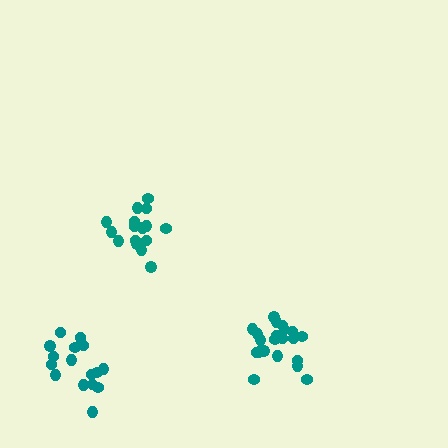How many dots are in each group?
Group 1: 16 dots, Group 2: 21 dots, Group 3: 17 dots (54 total).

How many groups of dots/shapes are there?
There are 3 groups.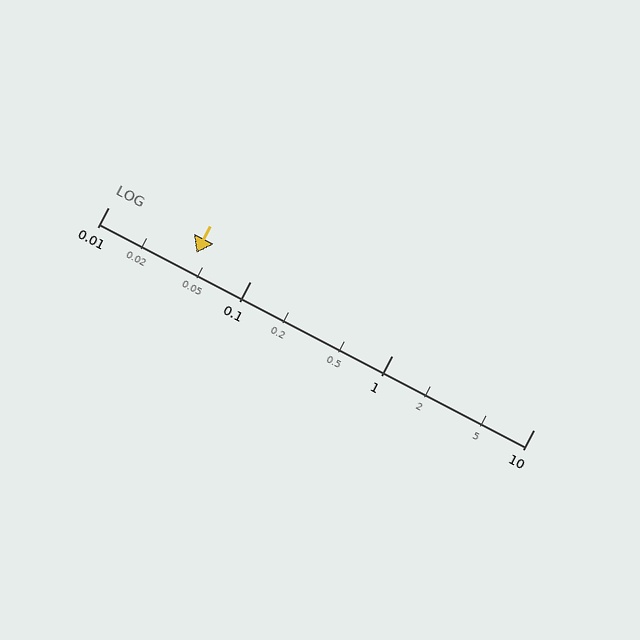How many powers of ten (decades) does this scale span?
The scale spans 3 decades, from 0.01 to 10.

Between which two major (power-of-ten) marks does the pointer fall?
The pointer is between 0.01 and 0.1.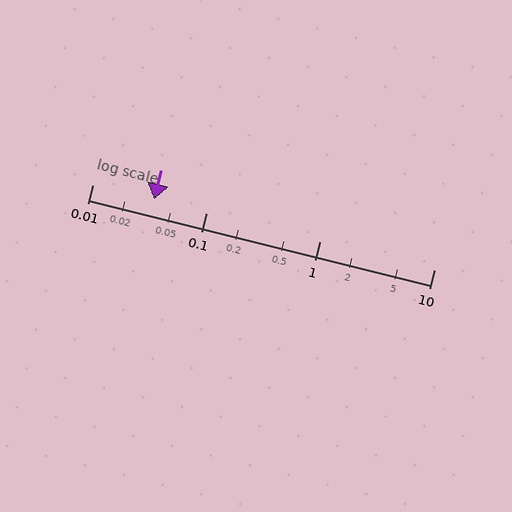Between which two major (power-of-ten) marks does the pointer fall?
The pointer is between 0.01 and 0.1.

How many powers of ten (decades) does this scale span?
The scale spans 3 decades, from 0.01 to 10.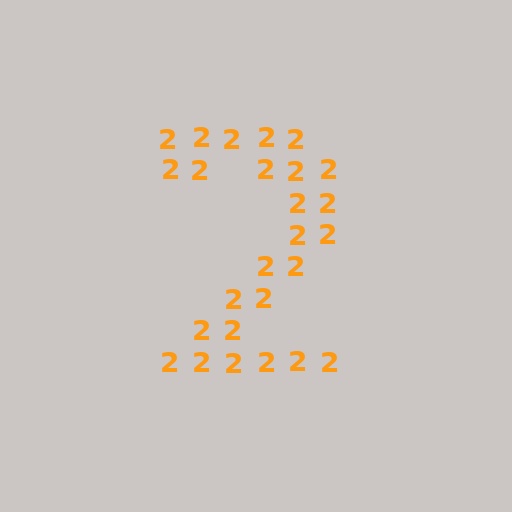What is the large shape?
The large shape is the digit 2.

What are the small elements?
The small elements are digit 2's.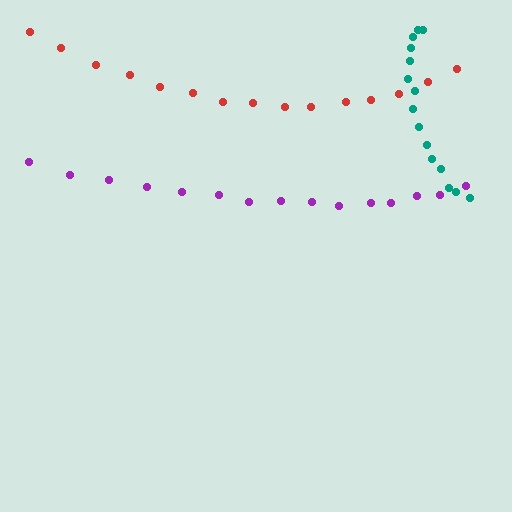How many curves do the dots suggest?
There are 3 distinct paths.